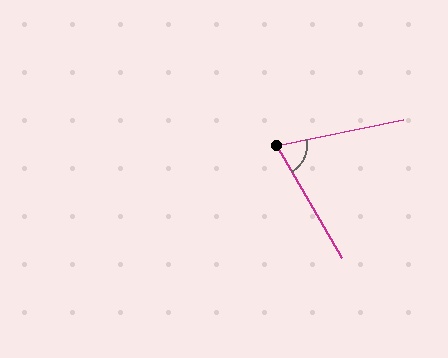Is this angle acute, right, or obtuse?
It is acute.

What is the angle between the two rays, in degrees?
Approximately 71 degrees.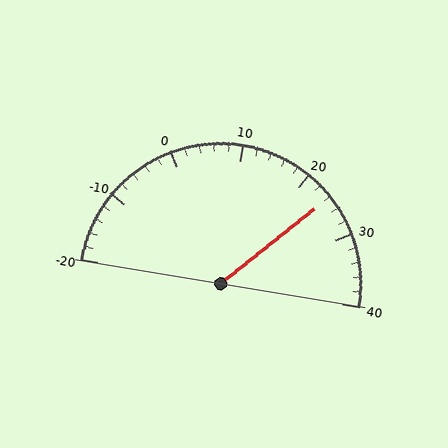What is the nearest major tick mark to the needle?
The nearest major tick mark is 20.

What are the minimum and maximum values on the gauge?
The gauge ranges from -20 to 40.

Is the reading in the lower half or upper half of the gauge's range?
The reading is in the upper half of the range (-20 to 40).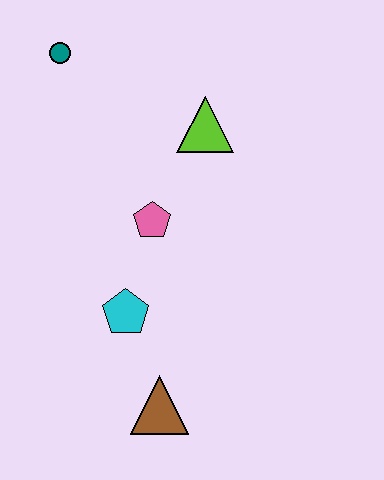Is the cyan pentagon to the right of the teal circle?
Yes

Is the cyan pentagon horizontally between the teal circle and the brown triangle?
Yes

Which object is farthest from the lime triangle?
The brown triangle is farthest from the lime triangle.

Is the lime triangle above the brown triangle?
Yes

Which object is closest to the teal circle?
The lime triangle is closest to the teal circle.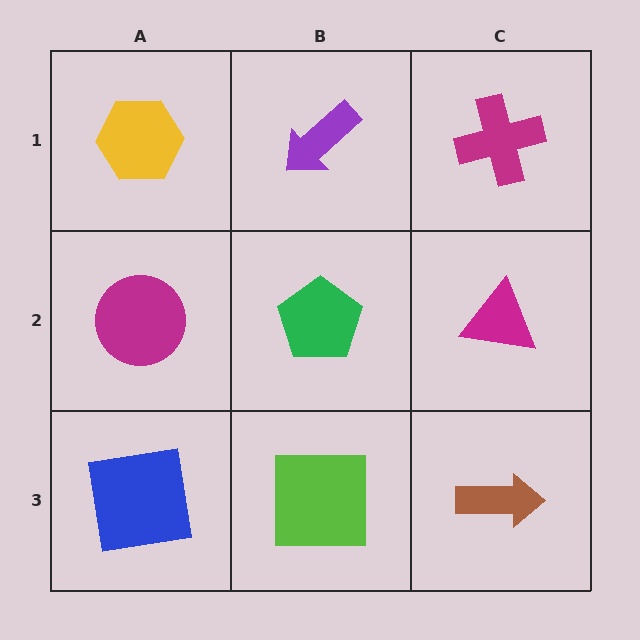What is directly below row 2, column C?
A brown arrow.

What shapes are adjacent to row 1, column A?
A magenta circle (row 2, column A), a purple arrow (row 1, column B).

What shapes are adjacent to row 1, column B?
A green pentagon (row 2, column B), a yellow hexagon (row 1, column A), a magenta cross (row 1, column C).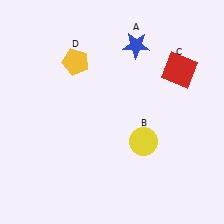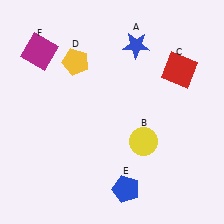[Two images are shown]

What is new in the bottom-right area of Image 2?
A blue pentagon (E) was added in the bottom-right area of Image 2.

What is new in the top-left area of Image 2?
A magenta square (F) was added in the top-left area of Image 2.